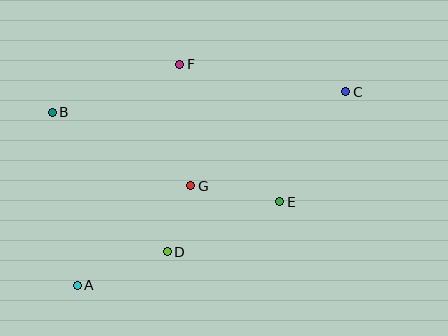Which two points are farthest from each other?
Points A and C are farthest from each other.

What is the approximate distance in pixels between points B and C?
The distance between B and C is approximately 294 pixels.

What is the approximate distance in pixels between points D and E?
The distance between D and E is approximately 123 pixels.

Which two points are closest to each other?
Points D and G are closest to each other.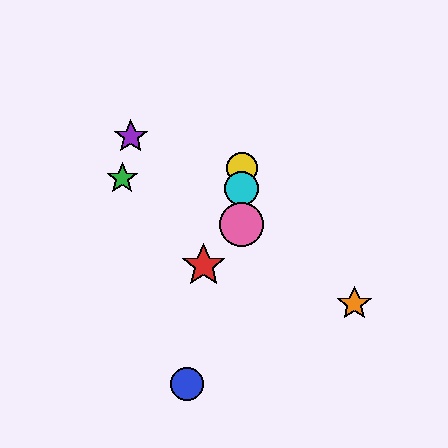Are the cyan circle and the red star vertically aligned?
No, the cyan circle is at x≈242 and the red star is at x≈204.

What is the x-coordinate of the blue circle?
The blue circle is at x≈187.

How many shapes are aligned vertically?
3 shapes (the yellow circle, the cyan circle, the pink circle) are aligned vertically.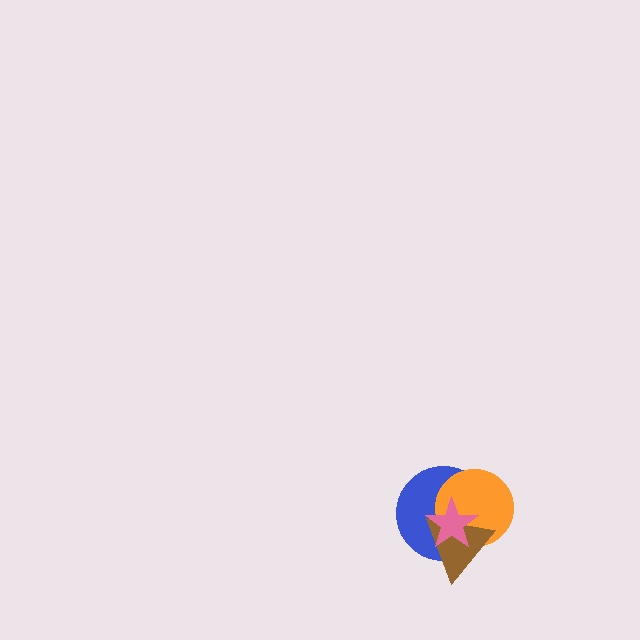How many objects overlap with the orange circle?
3 objects overlap with the orange circle.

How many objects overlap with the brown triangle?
3 objects overlap with the brown triangle.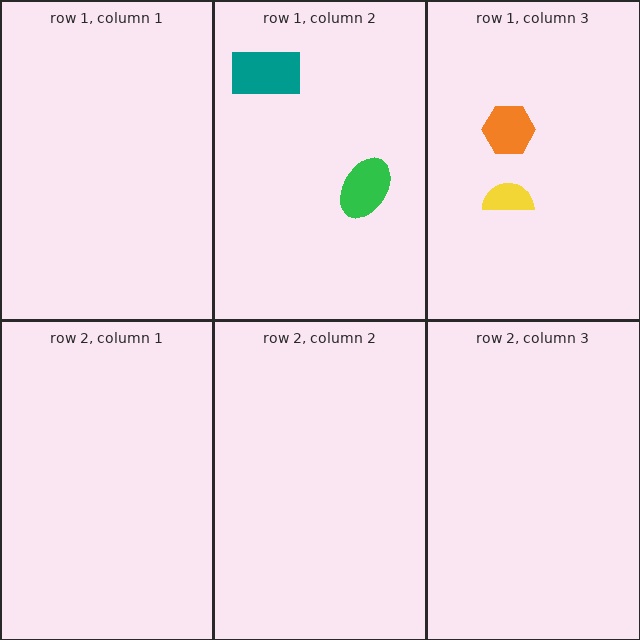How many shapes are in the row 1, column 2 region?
2.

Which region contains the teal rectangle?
The row 1, column 2 region.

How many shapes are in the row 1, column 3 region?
2.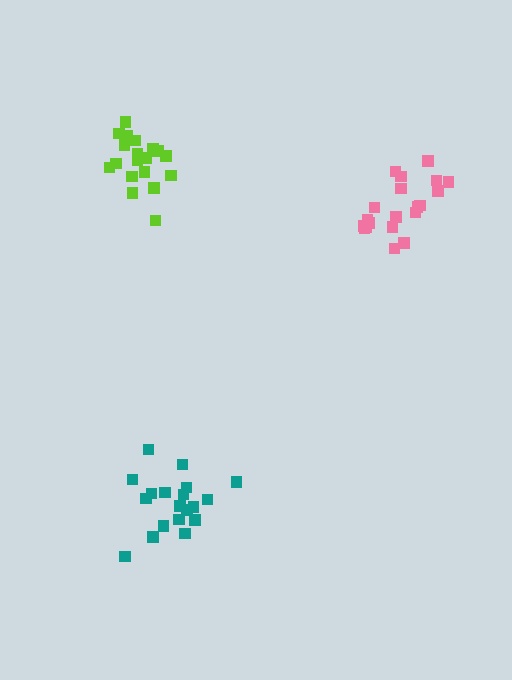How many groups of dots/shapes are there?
There are 3 groups.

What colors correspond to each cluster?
The clusters are colored: lime, teal, pink.